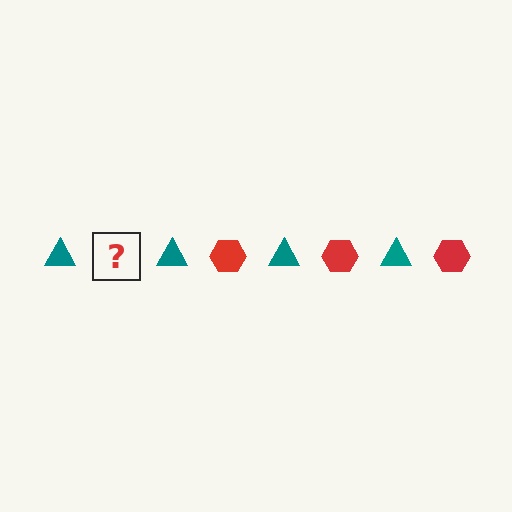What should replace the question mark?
The question mark should be replaced with a red hexagon.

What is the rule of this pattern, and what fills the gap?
The rule is that the pattern alternates between teal triangle and red hexagon. The gap should be filled with a red hexagon.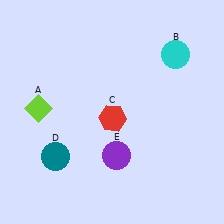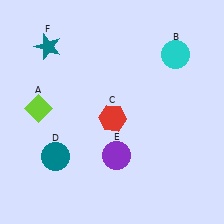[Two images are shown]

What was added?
A teal star (F) was added in Image 2.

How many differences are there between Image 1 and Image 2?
There is 1 difference between the two images.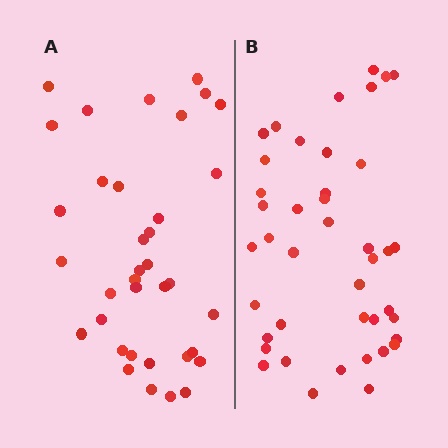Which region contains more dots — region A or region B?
Region B (the right region) has more dots.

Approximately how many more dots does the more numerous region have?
Region B has about 6 more dots than region A.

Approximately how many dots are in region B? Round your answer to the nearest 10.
About 40 dots. (The exact count is 42, which rounds to 40.)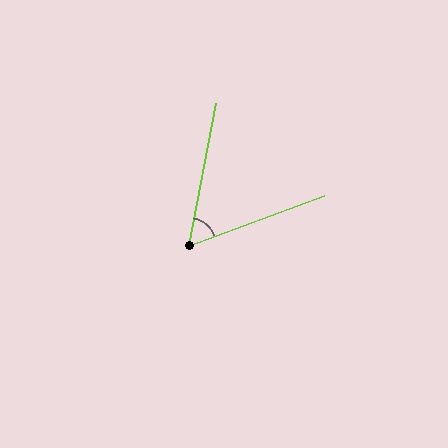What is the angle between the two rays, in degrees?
Approximately 59 degrees.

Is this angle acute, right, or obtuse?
It is acute.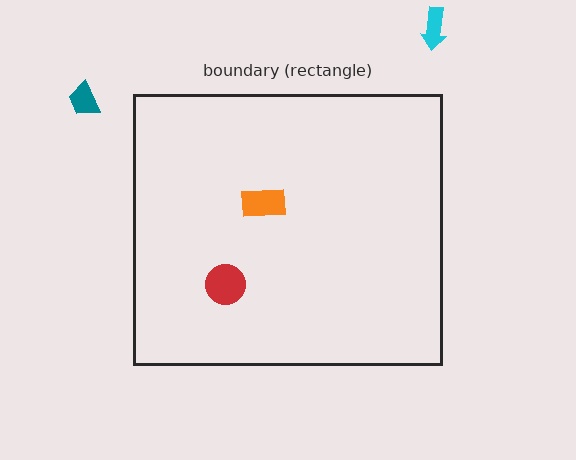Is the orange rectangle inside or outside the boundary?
Inside.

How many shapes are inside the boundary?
2 inside, 2 outside.